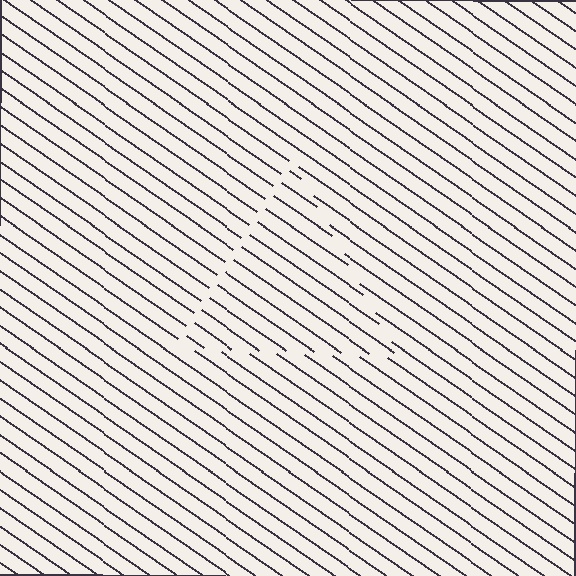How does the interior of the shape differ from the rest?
The interior of the shape contains the same grating, shifted by half a period — the contour is defined by the phase discontinuity where line-ends from the inner and outer gratings abut.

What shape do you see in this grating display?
An illusory triangle. The interior of the shape contains the same grating, shifted by half a period — the contour is defined by the phase discontinuity where line-ends from the inner and outer gratings abut.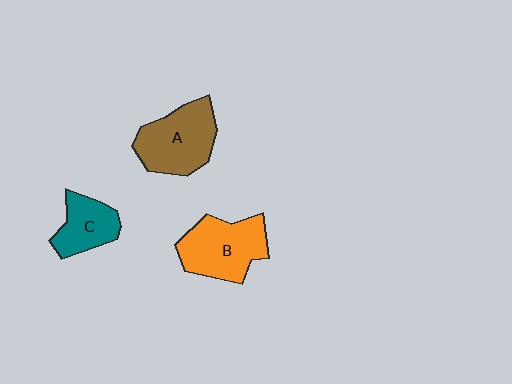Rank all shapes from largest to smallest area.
From largest to smallest: A (brown), B (orange), C (teal).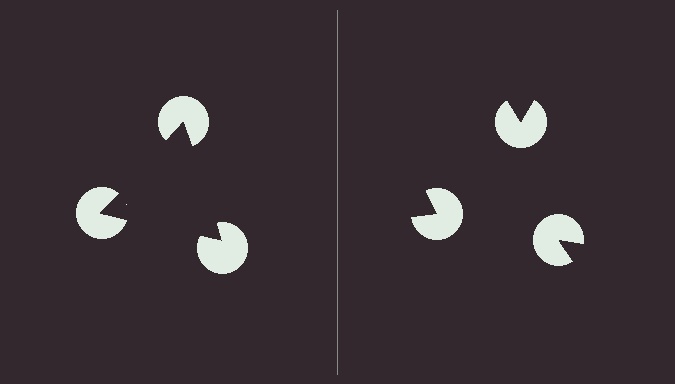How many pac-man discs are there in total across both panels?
6 — 3 on each side.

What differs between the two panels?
The pac-man discs are positioned identically on both sides; only the wedge orientations differ. On the left they align to a triangle; on the right they are misaligned.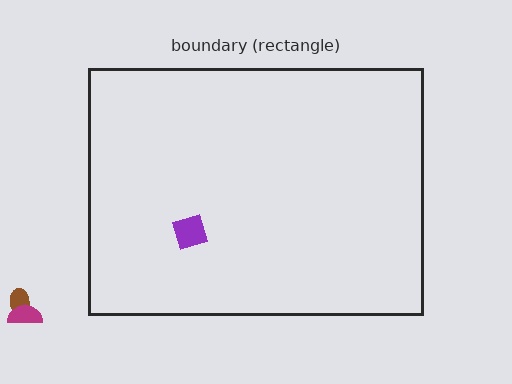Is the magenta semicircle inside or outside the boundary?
Outside.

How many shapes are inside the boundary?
1 inside, 2 outside.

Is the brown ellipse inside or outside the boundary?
Outside.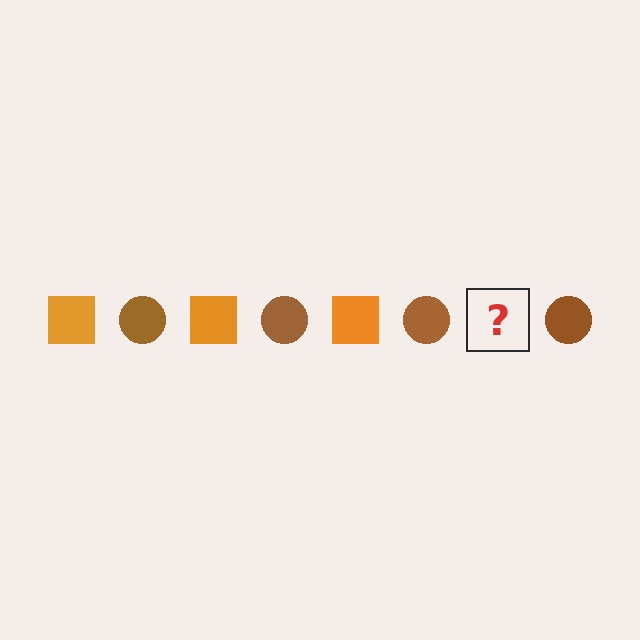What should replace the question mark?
The question mark should be replaced with an orange square.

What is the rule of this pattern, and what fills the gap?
The rule is that the pattern alternates between orange square and brown circle. The gap should be filled with an orange square.